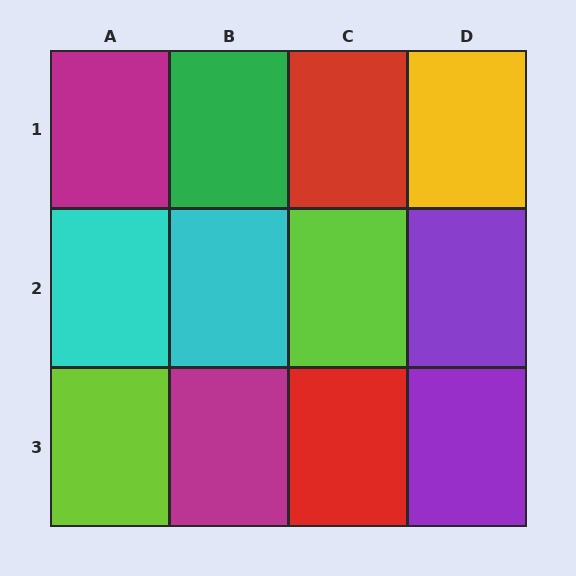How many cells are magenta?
2 cells are magenta.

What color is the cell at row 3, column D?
Purple.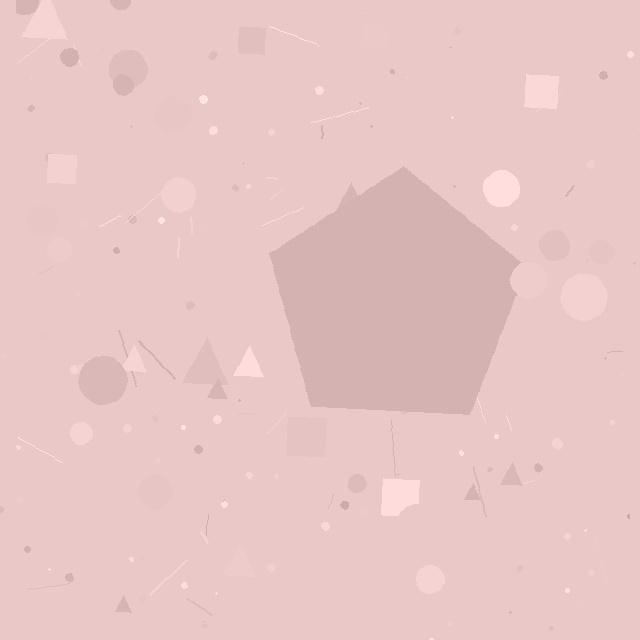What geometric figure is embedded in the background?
A pentagon is embedded in the background.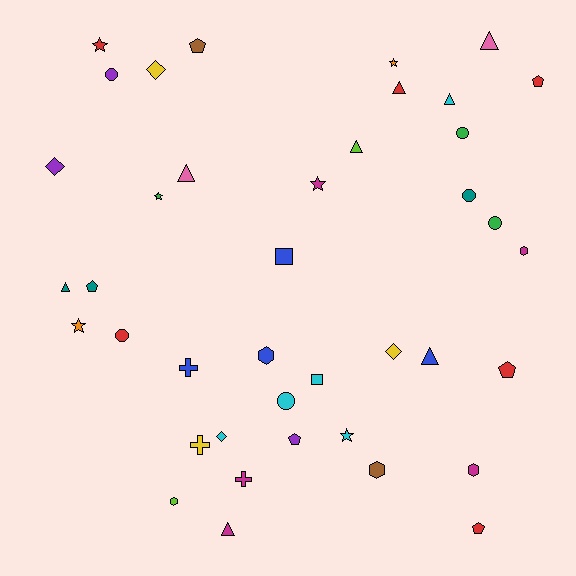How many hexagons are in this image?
There are 5 hexagons.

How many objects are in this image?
There are 40 objects.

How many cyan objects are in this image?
There are 5 cyan objects.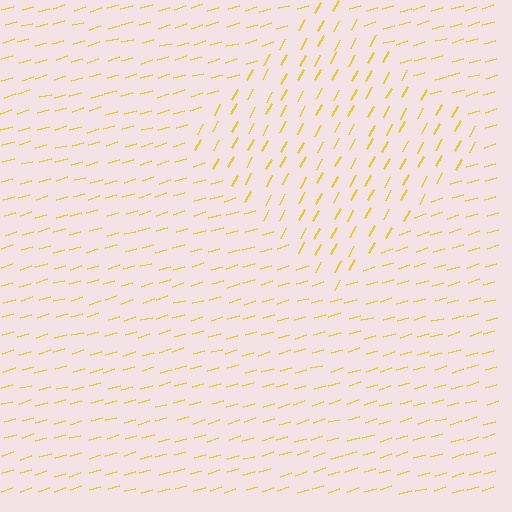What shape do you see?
I see a diamond.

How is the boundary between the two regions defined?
The boundary is defined purely by a change in line orientation (approximately 45 degrees difference). All lines are the same color and thickness.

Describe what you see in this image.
The image is filled with small yellow line segments. A diamond region in the image has lines oriented differently from the surrounding lines, creating a visible texture boundary.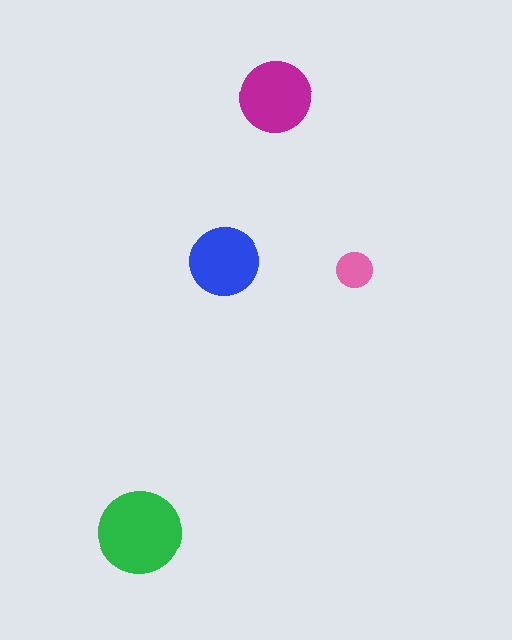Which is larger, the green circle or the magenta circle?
The green one.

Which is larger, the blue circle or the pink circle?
The blue one.